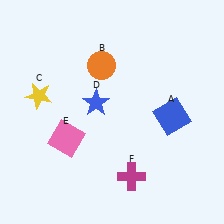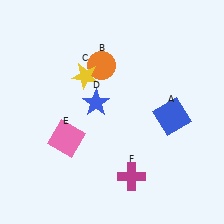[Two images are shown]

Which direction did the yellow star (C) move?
The yellow star (C) moved right.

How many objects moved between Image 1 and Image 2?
1 object moved between the two images.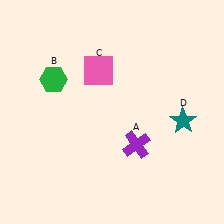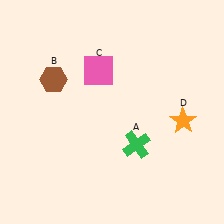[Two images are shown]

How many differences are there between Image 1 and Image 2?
There are 3 differences between the two images.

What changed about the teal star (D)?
In Image 1, D is teal. In Image 2, it changed to orange.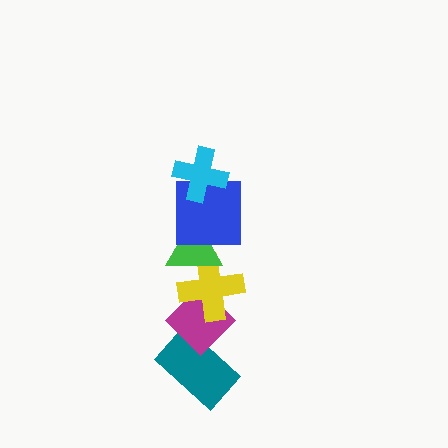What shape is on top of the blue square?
The cyan cross is on top of the blue square.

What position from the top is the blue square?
The blue square is 2nd from the top.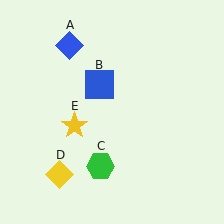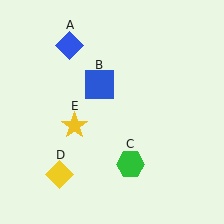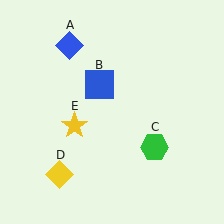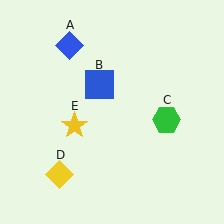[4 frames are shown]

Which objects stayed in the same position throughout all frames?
Blue diamond (object A) and blue square (object B) and yellow diamond (object D) and yellow star (object E) remained stationary.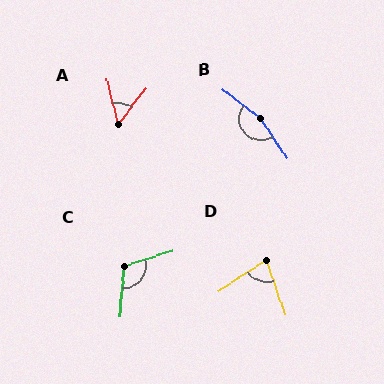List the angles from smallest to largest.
A (51°), D (75°), C (112°), B (160°).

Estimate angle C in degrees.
Approximately 112 degrees.